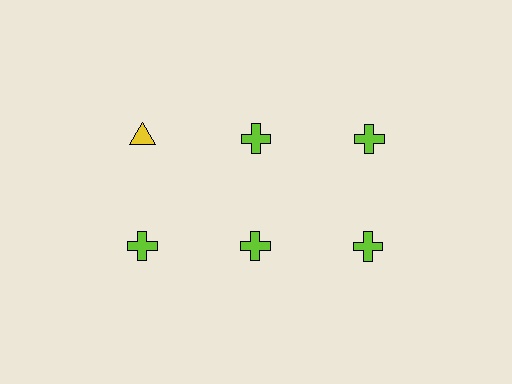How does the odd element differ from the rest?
It differs in both color (yellow instead of lime) and shape (triangle instead of cross).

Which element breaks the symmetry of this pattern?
The yellow triangle in the top row, leftmost column breaks the symmetry. All other shapes are lime crosses.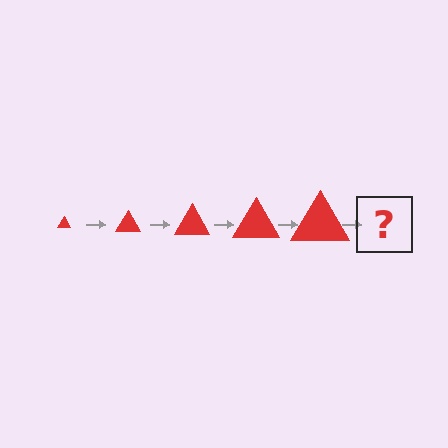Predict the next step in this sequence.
The next step is a red triangle, larger than the previous one.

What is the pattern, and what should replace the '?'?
The pattern is that the triangle gets progressively larger each step. The '?' should be a red triangle, larger than the previous one.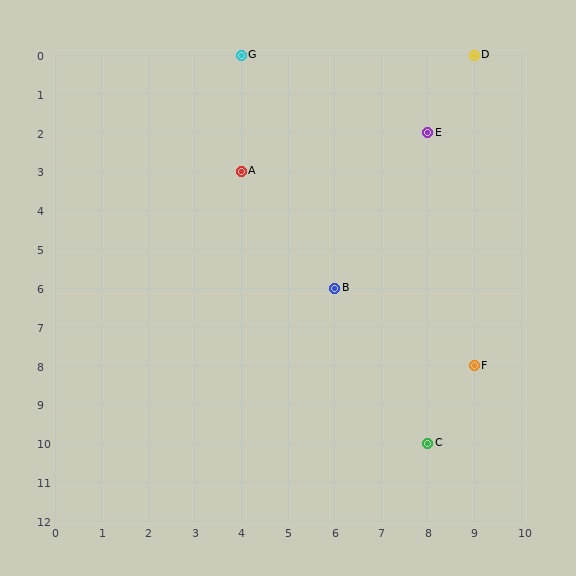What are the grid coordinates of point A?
Point A is at grid coordinates (4, 3).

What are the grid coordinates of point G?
Point G is at grid coordinates (4, 0).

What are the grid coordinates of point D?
Point D is at grid coordinates (9, 0).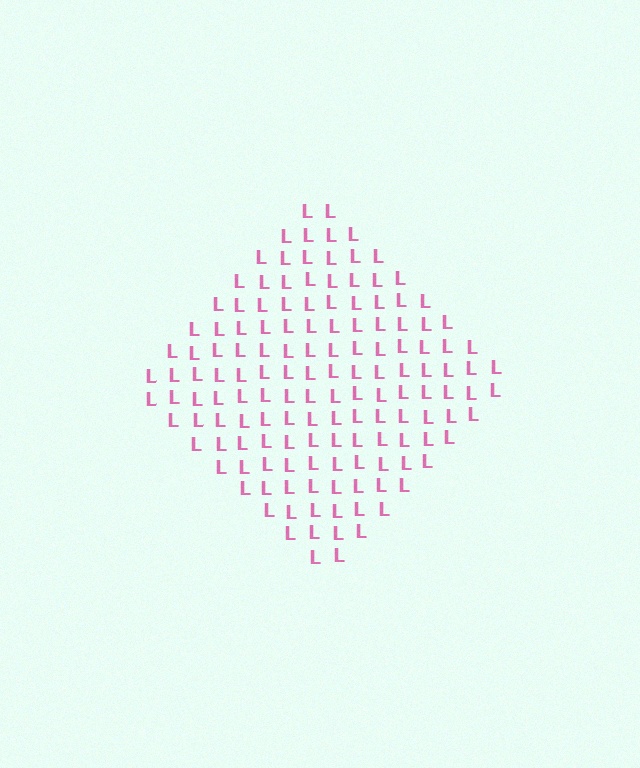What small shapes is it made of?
It is made of small letter L's.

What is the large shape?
The large shape is a diamond.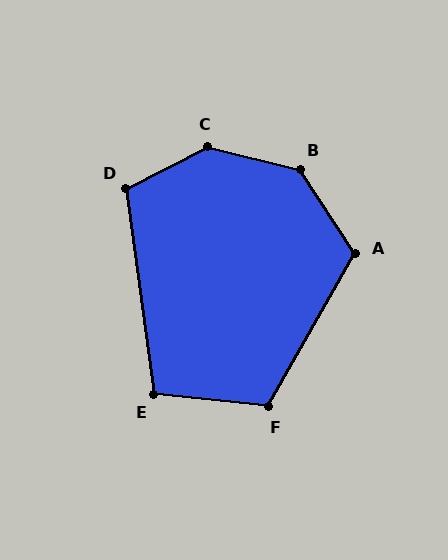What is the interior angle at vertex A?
Approximately 117 degrees (obtuse).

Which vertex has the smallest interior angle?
E, at approximately 104 degrees.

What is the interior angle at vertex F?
Approximately 114 degrees (obtuse).